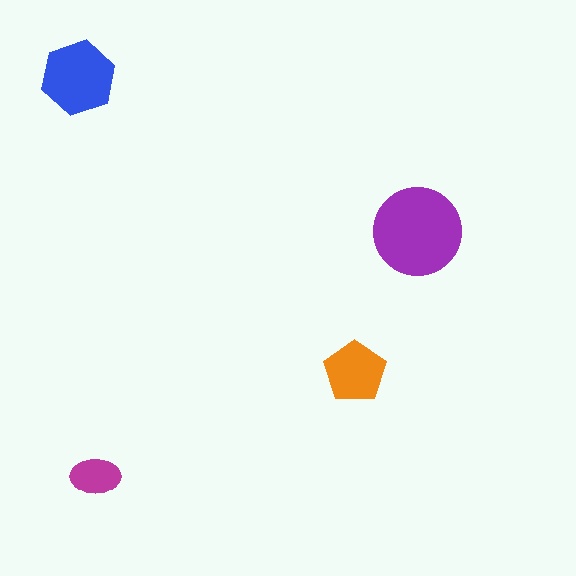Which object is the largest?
The purple circle.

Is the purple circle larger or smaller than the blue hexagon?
Larger.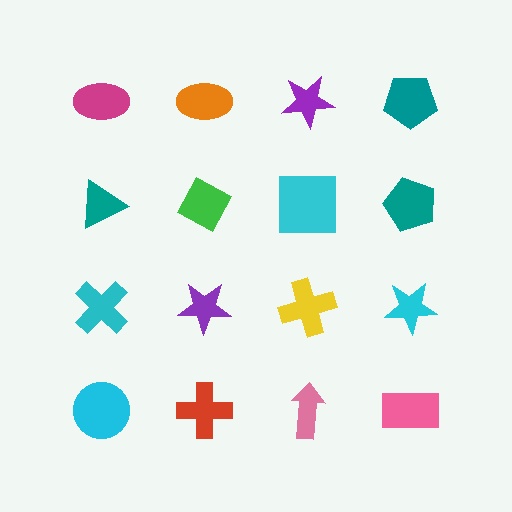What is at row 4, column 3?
A pink arrow.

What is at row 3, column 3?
A yellow cross.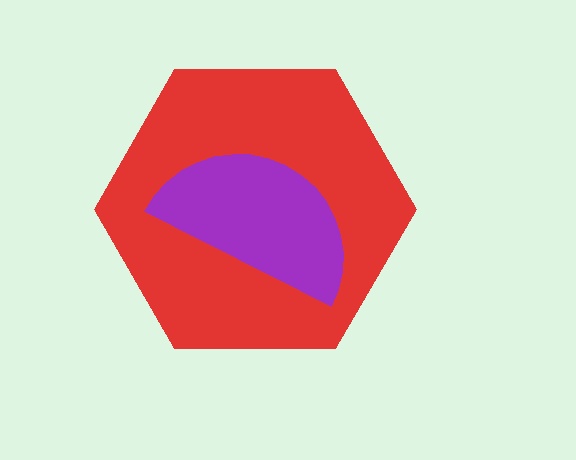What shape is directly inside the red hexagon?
The purple semicircle.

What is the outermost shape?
The red hexagon.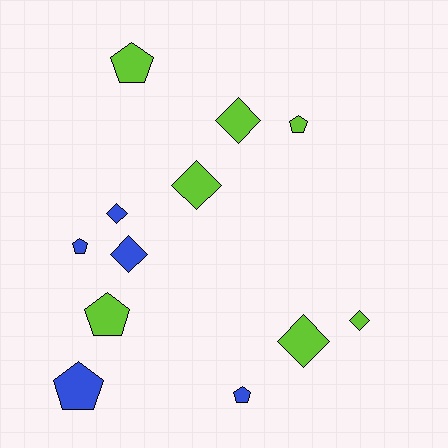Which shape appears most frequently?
Pentagon, with 6 objects.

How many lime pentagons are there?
There are 3 lime pentagons.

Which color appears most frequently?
Lime, with 7 objects.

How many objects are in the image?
There are 12 objects.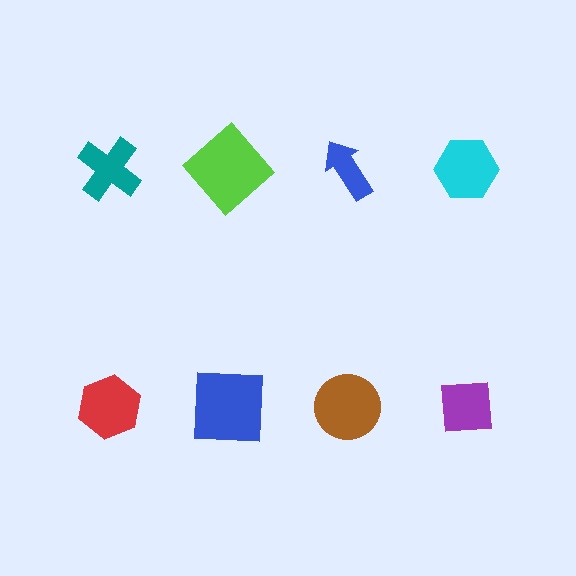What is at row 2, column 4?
A purple square.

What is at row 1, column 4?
A cyan hexagon.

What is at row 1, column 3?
A blue arrow.